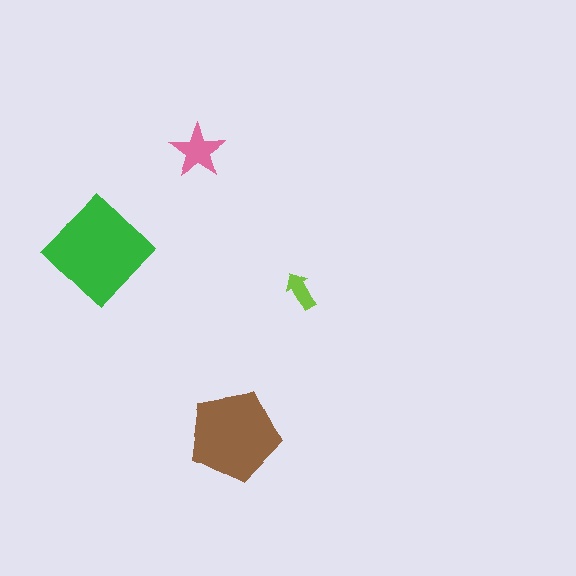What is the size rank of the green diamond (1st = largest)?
1st.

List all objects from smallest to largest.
The lime arrow, the pink star, the brown pentagon, the green diamond.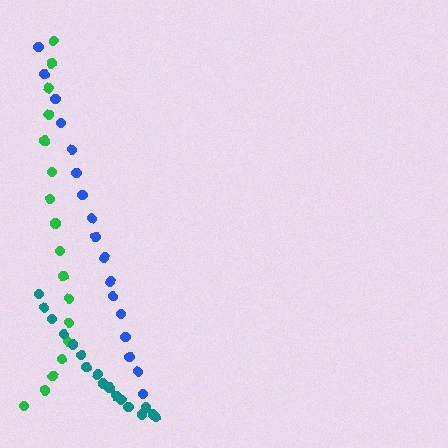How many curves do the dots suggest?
There are 3 distinct paths.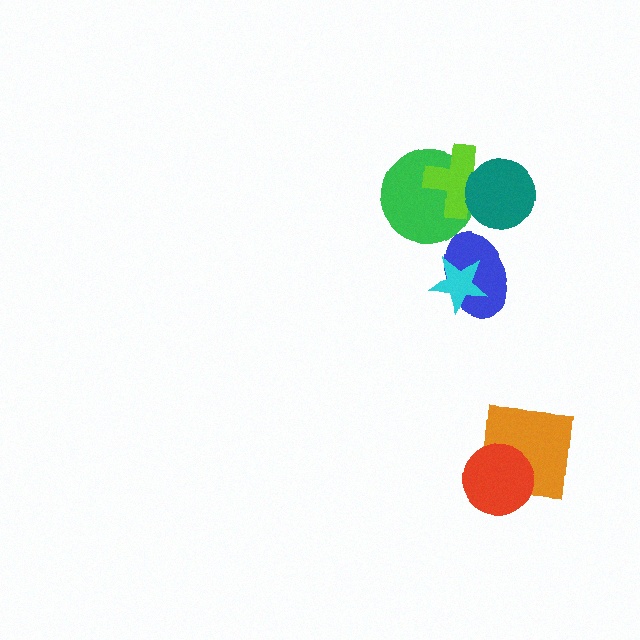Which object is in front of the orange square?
The red circle is in front of the orange square.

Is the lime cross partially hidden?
Yes, it is partially covered by another shape.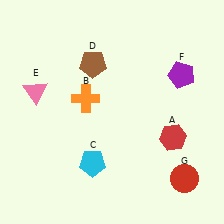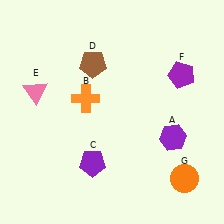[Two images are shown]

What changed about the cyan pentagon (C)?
In Image 1, C is cyan. In Image 2, it changed to purple.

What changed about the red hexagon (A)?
In Image 1, A is red. In Image 2, it changed to purple.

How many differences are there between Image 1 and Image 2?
There are 3 differences between the two images.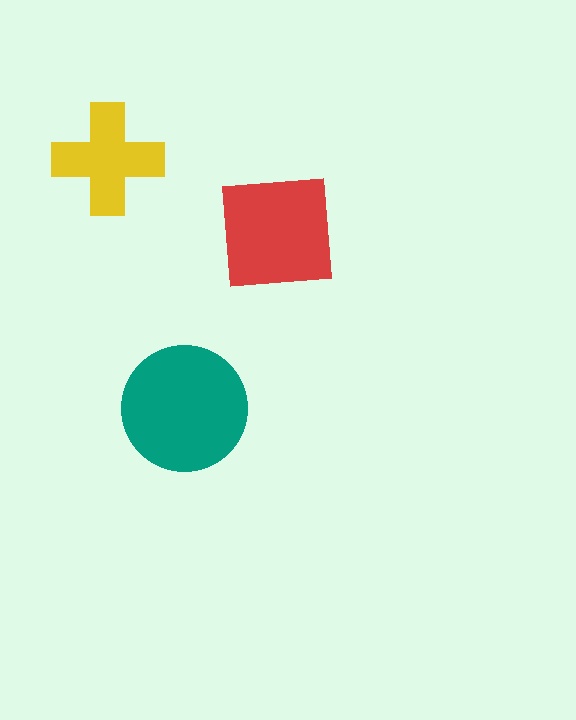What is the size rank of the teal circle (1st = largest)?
1st.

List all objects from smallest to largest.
The yellow cross, the red square, the teal circle.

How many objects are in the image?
There are 3 objects in the image.